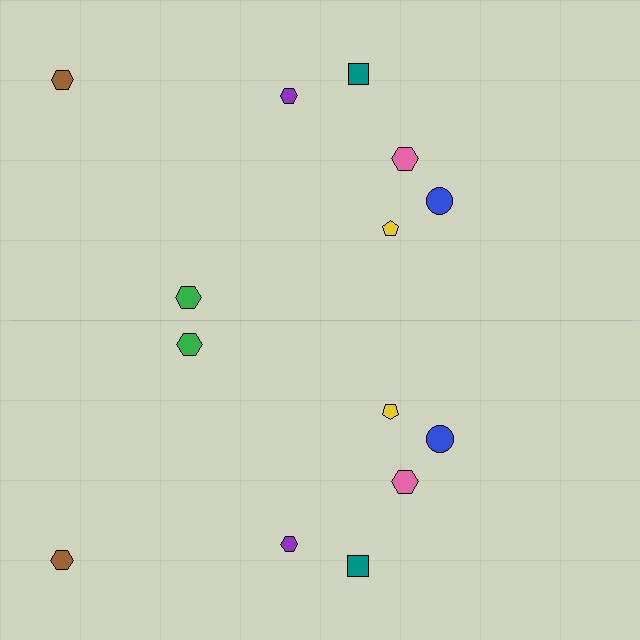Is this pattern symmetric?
Yes, this pattern has bilateral (reflection) symmetry.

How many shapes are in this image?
There are 14 shapes in this image.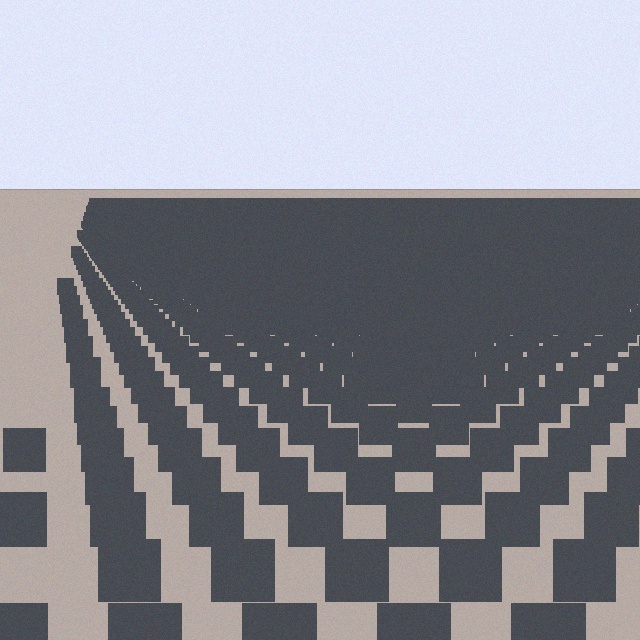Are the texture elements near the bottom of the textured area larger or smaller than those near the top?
Larger. Near the bottom, elements are closer to the viewer and appear at a bigger on-screen size.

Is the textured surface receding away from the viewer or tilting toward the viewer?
The surface is receding away from the viewer. Texture elements get smaller and denser toward the top.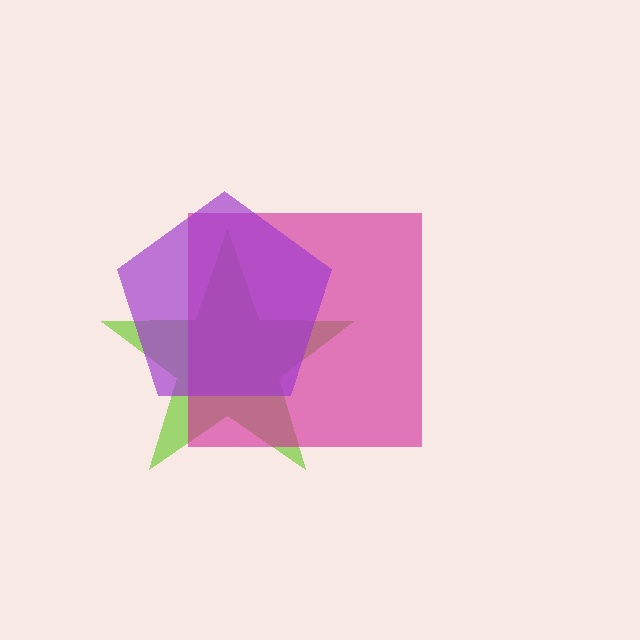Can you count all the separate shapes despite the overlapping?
Yes, there are 3 separate shapes.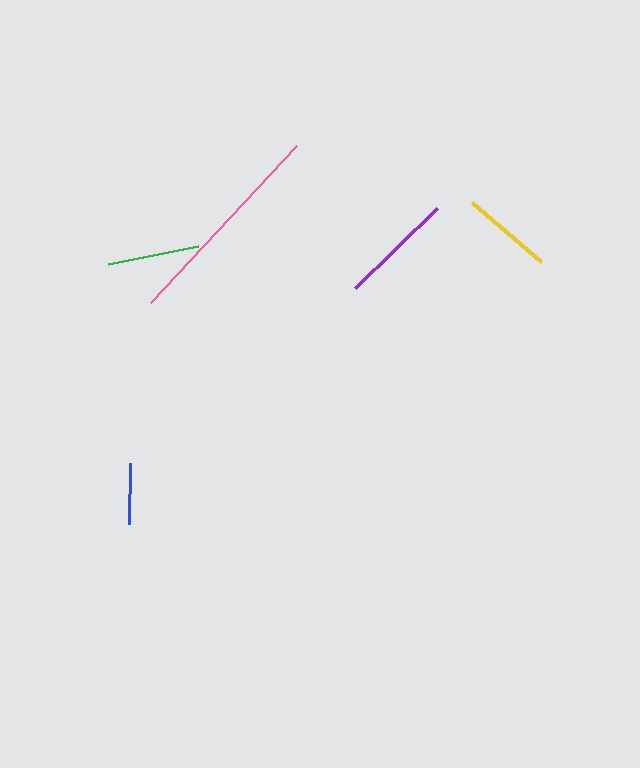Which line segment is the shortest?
The blue line is the shortest at approximately 61 pixels.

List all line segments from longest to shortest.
From longest to shortest: pink, purple, green, yellow, blue.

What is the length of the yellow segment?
The yellow segment is approximately 91 pixels long.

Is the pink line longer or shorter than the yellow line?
The pink line is longer than the yellow line.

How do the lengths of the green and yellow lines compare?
The green and yellow lines are approximately the same length.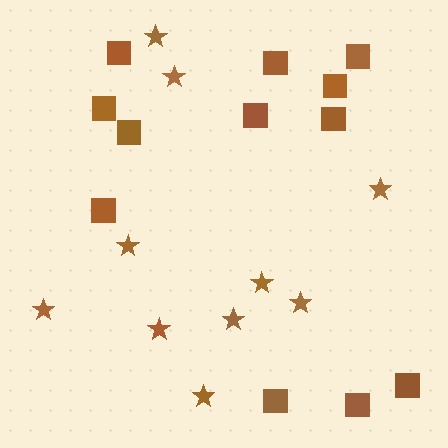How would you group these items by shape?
There are 2 groups: one group of squares (12) and one group of stars (10).